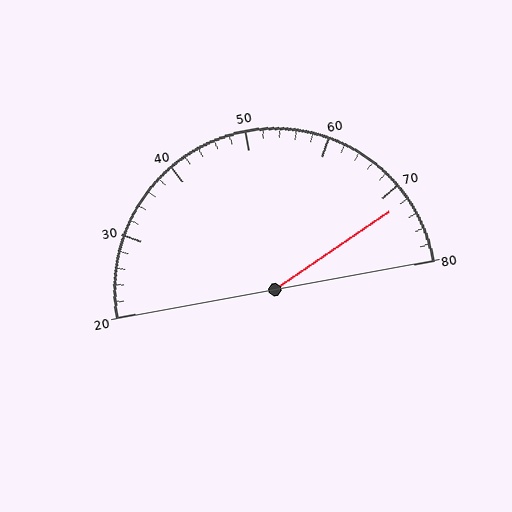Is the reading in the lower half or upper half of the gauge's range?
The reading is in the upper half of the range (20 to 80).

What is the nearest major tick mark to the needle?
The nearest major tick mark is 70.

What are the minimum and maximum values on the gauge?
The gauge ranges from 20 to 80.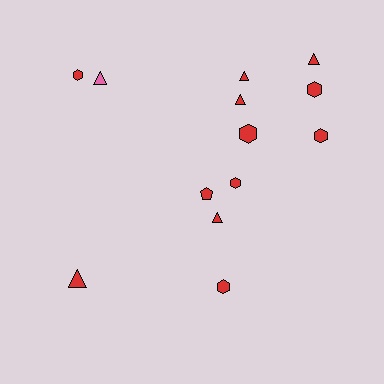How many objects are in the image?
There are 13 objects.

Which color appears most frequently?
Red, with 12 objects.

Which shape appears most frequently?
Hexagon, with 6 objects.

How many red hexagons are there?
There are 6 red hexagons.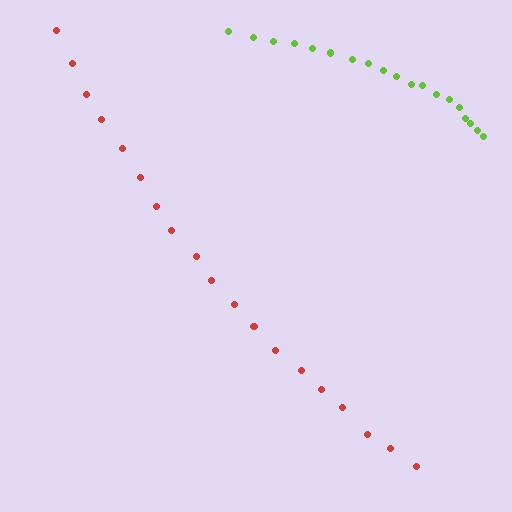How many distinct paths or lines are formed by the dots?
There are 2 distinct paths.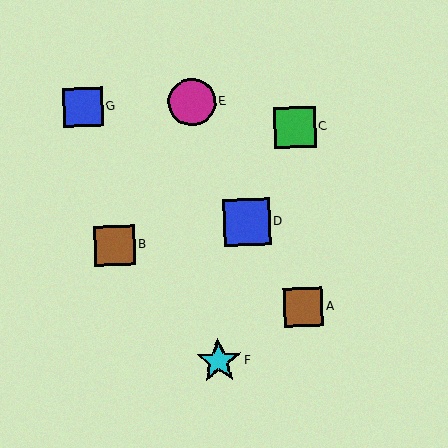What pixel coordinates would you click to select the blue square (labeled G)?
Click at (83, 107) to select the blue square G.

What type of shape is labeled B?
Shape B is a brown square.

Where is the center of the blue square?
The center of the blue square is at (83, 107).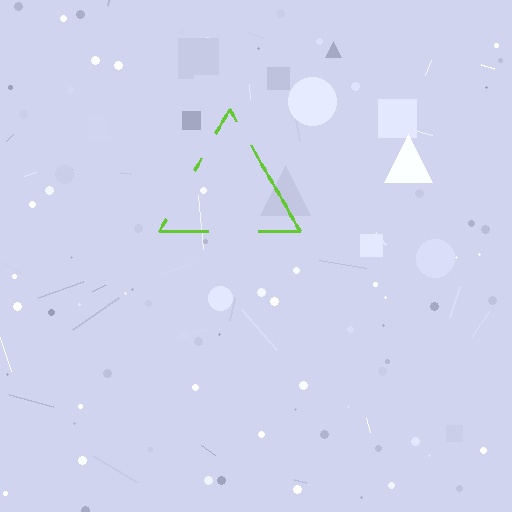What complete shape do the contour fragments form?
The contour fragments form a triangle.